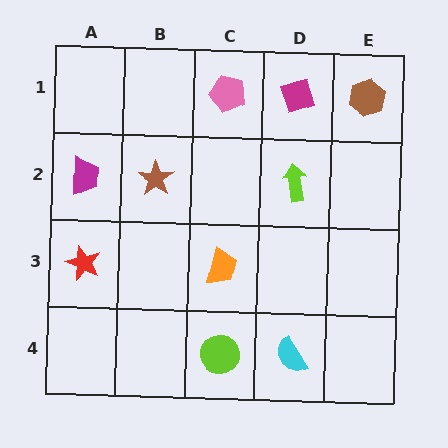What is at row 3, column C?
An orange trapezoid.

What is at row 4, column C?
A lime circle.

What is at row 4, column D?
A cyan semicircle.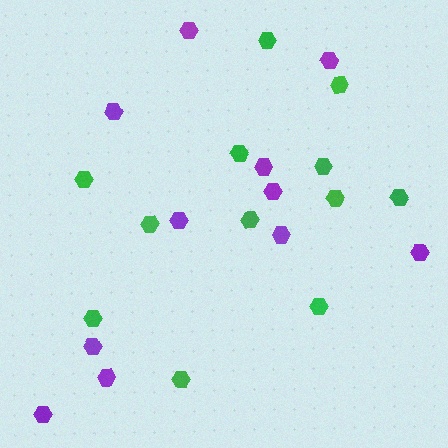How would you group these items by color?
There are 2 groups: one group of green hexagons (12) and one group of purple hexagons (11).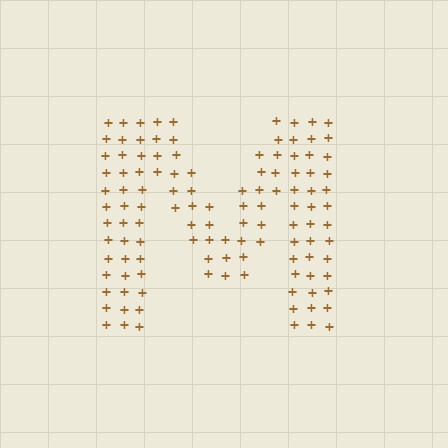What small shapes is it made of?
It is made of small plus signs.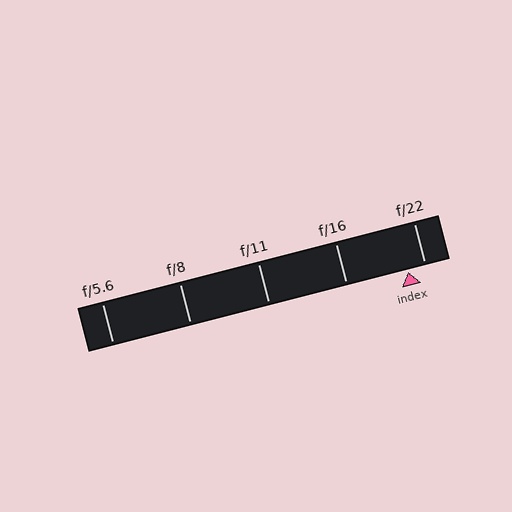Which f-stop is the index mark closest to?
The index mark is closest to f/22.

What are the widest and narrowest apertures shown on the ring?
The widest aperture shown is f/5.6 and the narrowest is f/22.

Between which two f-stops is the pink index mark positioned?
The index mark is between f/16 and f/22.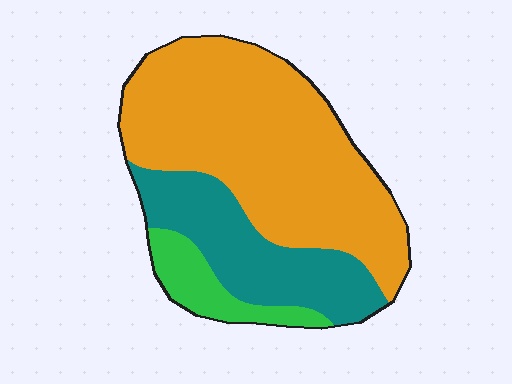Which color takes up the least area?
Green, at roughly 10%.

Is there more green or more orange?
Orange.